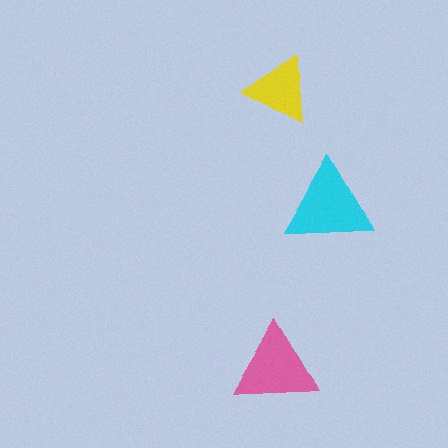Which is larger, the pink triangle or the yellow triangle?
The pink one.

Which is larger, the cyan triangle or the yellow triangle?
The cyan one.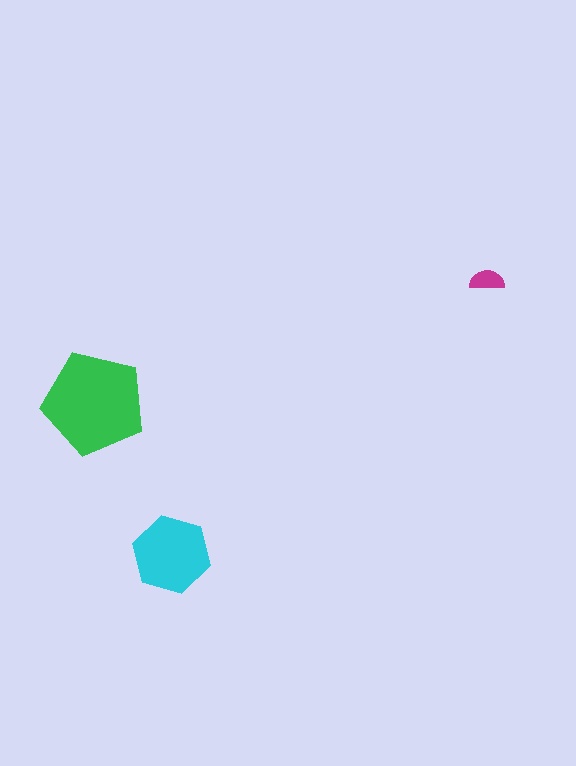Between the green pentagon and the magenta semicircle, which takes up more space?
The green pentagon.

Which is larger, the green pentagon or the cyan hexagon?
The green pentagon.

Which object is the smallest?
The magenta semicircle.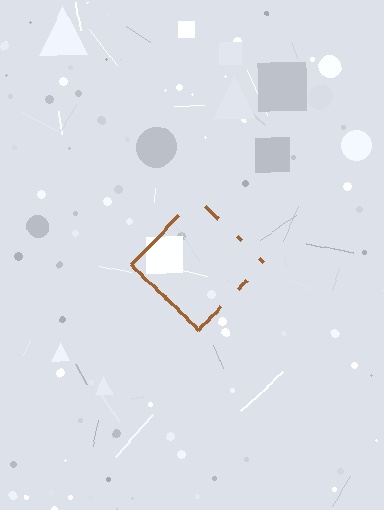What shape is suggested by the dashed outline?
The dashed outline suggests a diamond.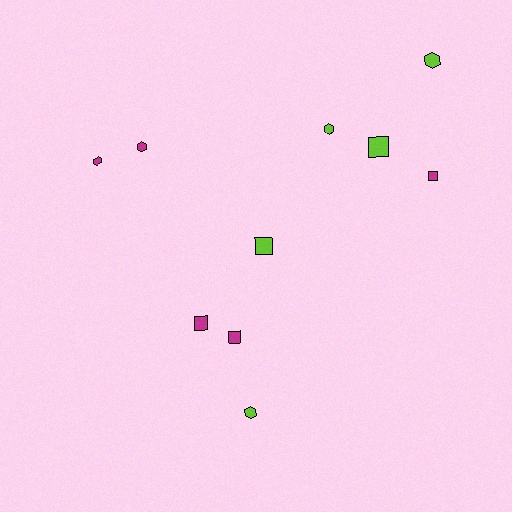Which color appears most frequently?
Lime, with 5 objects.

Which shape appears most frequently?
Square, with 5 objects.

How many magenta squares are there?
There are 3 magenta squares.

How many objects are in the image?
There are 10 objects.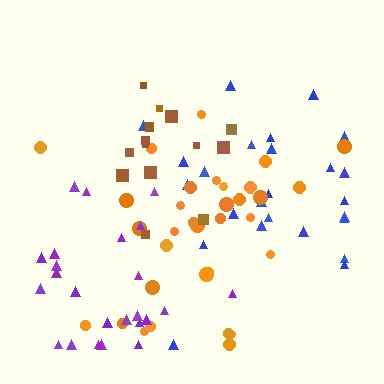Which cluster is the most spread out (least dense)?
Blue.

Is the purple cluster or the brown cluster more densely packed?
Purple.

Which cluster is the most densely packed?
Purple.